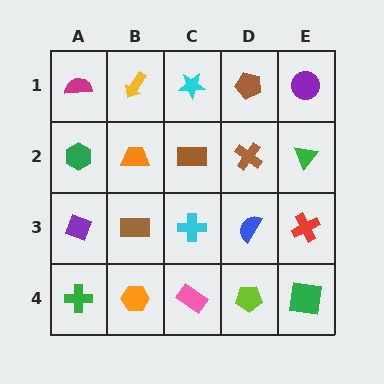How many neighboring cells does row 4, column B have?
3.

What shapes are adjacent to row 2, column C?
A cyan star (row 1, column C), a cyan cross (row 3, column C), an orange trapezoid (row 2, column B), a brown cross (row 2, column D).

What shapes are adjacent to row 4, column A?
A purple diamond (row 3, column A), an orange hexagon (row 4, column B).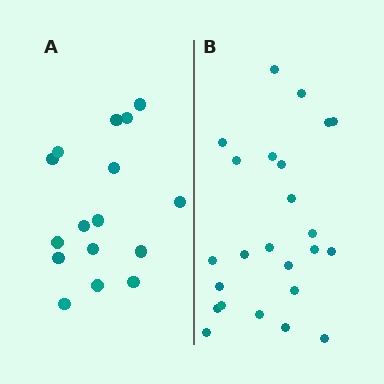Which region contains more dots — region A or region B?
Region B (the right region) has more dots.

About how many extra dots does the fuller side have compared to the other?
Region B has roughly 8 or so more dots than region A.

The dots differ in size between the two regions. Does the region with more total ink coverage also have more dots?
No. Region A has more total ink coverage because its dots are larger, but region B actually contains more individual dots. Total area can be misleading — the number of items is what matters here.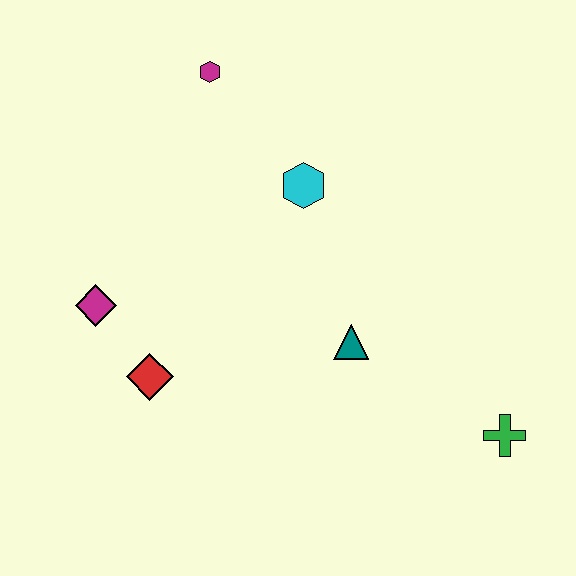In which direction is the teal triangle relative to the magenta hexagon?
The teal triangle is below the magenta hexagon.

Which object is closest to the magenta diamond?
The red diamond is closest to the magenta diamond.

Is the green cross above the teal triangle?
No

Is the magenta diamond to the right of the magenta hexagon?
No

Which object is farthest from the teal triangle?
The magenta hexagon is farthest from the teal triangle.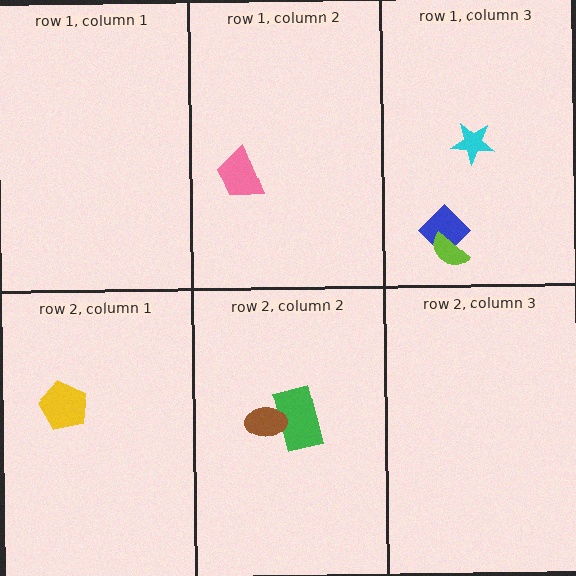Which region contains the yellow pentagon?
The row 2, column 1 region.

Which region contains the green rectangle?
The row 2, column 2 region.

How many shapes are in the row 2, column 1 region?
1.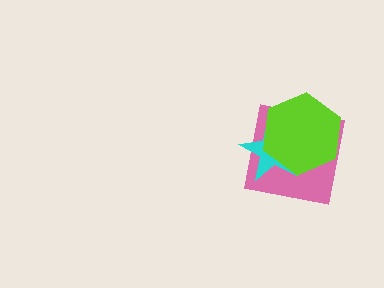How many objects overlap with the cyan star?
2 objects overlap with the cyan star.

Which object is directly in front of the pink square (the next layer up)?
The cyan star is directly in front of the pink square.